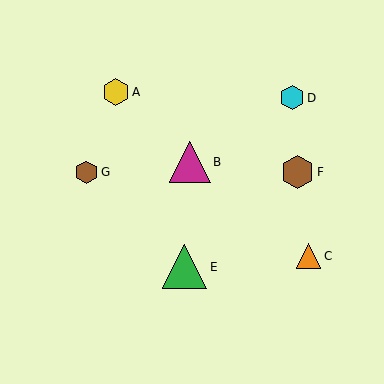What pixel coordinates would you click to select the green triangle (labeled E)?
Click at (185, 267) to select the green triangle E.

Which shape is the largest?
The green triangle (labeled E) is the largest.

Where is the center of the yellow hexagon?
The center of the yellow hexagon is at (116, 92).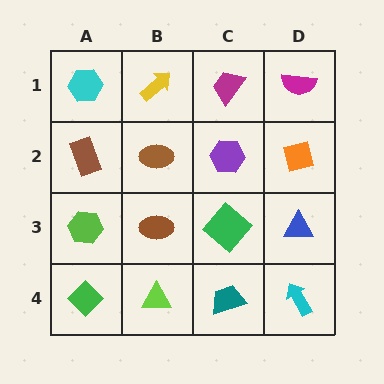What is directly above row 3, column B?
A brown ellipse.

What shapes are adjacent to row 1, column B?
A brown ellipse (row 2, column B), a cyan hexagon (row 1, column A), a magenta trapezoid (row 1, column C).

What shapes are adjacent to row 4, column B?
A brown ellipse (row 3, column B), a green diamond (row 4, column A), a teal trapezoid (row 4, column C).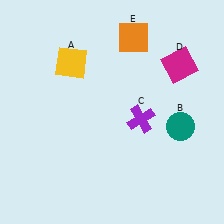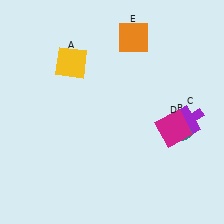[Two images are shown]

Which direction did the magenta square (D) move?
The magenta square (D) moved down.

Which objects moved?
The objects that moved are: the purple cross (C), the magenta square (D).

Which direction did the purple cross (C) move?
The purple cross (C) moved right.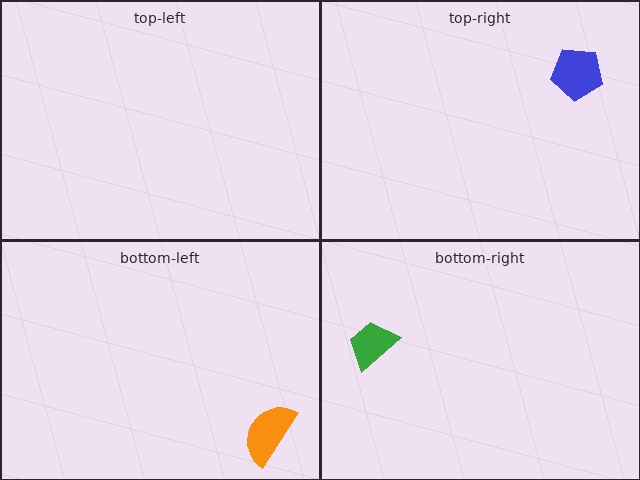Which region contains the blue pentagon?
The top-right region.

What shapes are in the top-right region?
The blue pentagon.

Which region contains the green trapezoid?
The bottom-right region.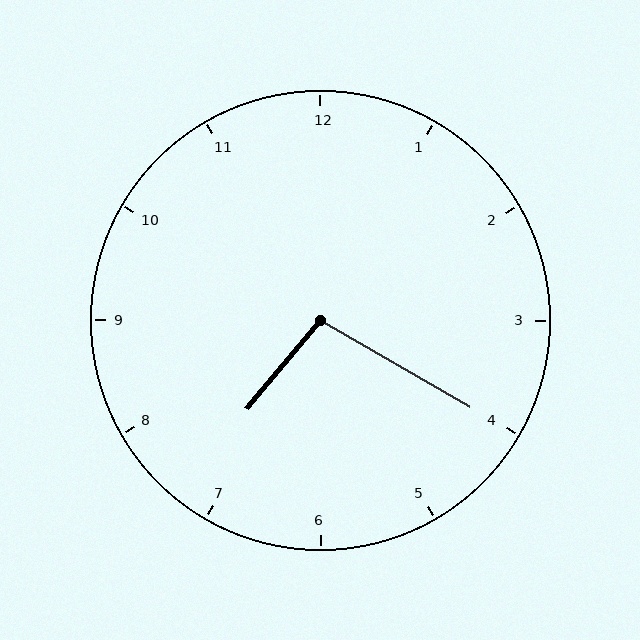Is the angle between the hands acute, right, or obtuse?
It is obtuse.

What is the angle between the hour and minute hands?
Approximately 100 degrees.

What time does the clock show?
7:20.